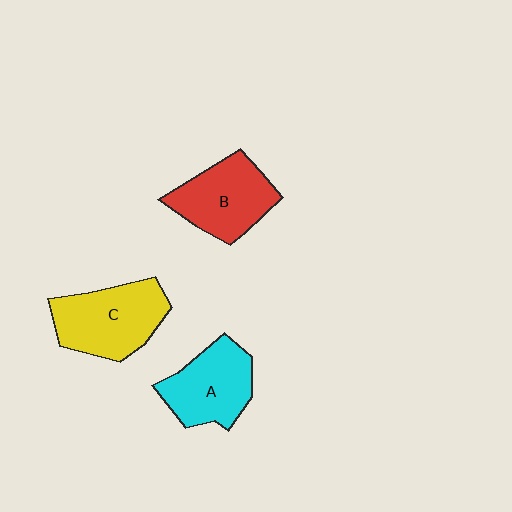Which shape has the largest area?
Shape C (yellow).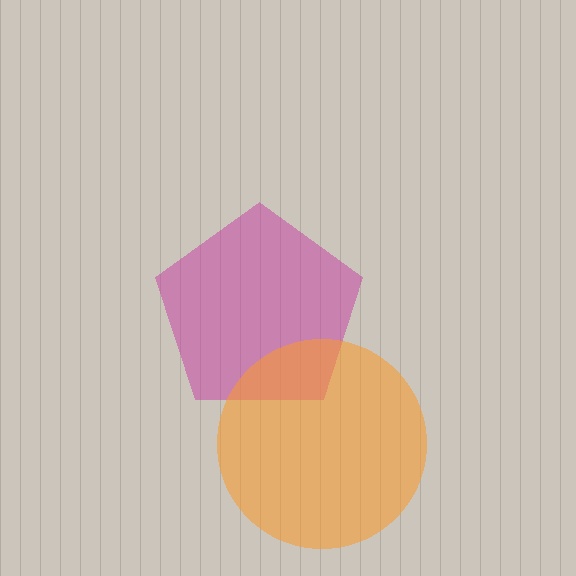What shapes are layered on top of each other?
The layered shapes are: a magenta pentagon, an orange circle.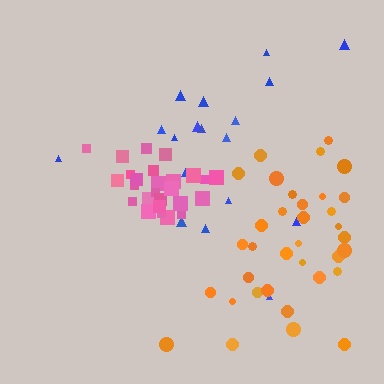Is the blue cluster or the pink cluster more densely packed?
Pink.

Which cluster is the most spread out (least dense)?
Blue.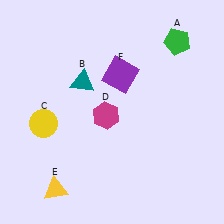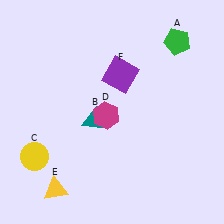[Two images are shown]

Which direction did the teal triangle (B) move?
The teal triangle (B) moved down.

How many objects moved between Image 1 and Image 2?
2 objects moved between the two images.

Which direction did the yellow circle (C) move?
The yellow circle (C) moved down.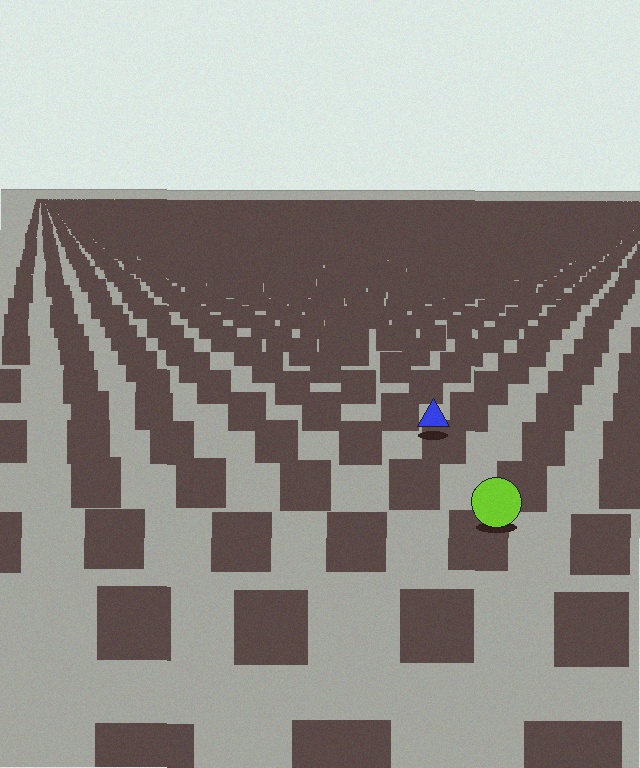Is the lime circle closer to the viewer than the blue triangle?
Yes. The lime circle is closer — you can tell from the texture gradient: the ground texture is coarser near it.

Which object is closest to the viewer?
The lime circle is closest. The texture marks near it are larger and more spread out.